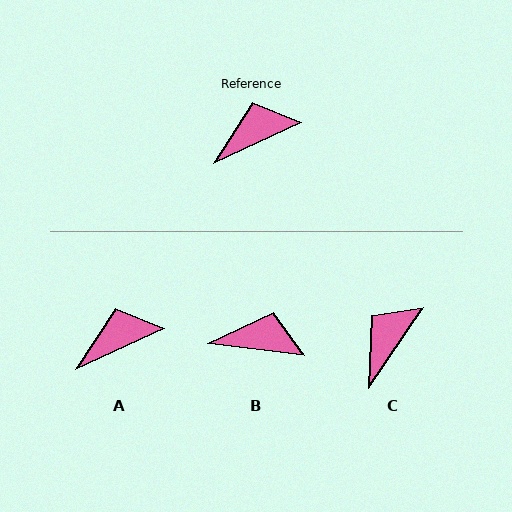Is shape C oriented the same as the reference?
No, it is off by about 31 degrees.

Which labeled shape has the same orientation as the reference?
A.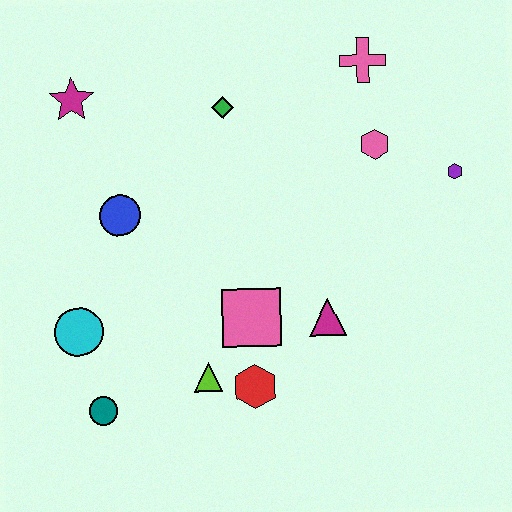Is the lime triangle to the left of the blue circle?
No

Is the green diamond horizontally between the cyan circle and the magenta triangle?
Yes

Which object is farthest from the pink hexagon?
The teal circle is farthest from the pink hexagon.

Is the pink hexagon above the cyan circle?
Yes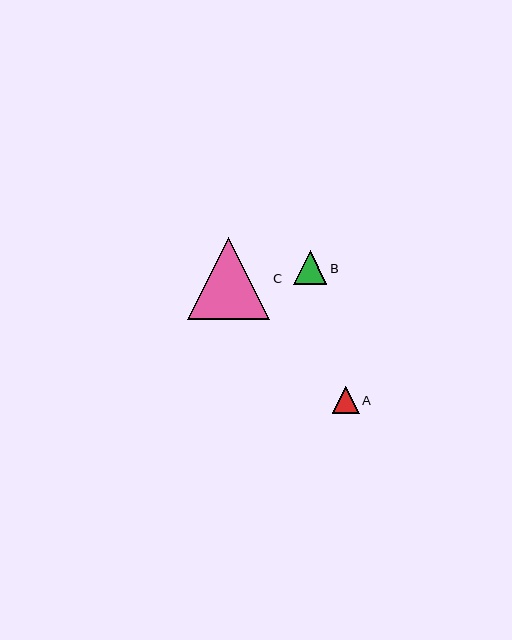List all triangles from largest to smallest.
From largest to smallest: C, B, A.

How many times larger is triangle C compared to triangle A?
Triangle C is approximately 3.1 times the size of triangle A.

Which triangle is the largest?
Triangle C is the largest with a size of approximately 82 pixels.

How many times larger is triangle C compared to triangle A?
Triangle C is approximately 3.1 times the size of triangle A.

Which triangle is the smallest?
Triangle A is the smallest with a size of approximately 27 pixels.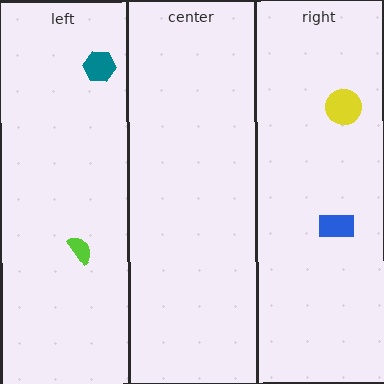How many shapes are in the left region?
2.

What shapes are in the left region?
The teal hexagon, the lime semicircle.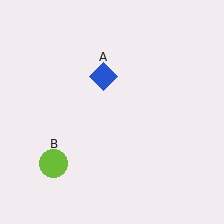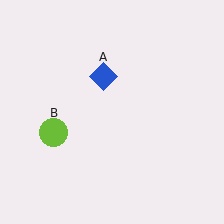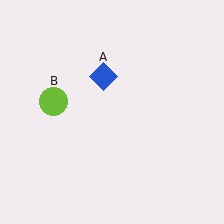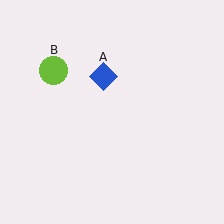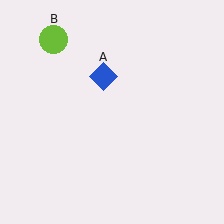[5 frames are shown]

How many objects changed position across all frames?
1 object changed position: lime circle (object B).